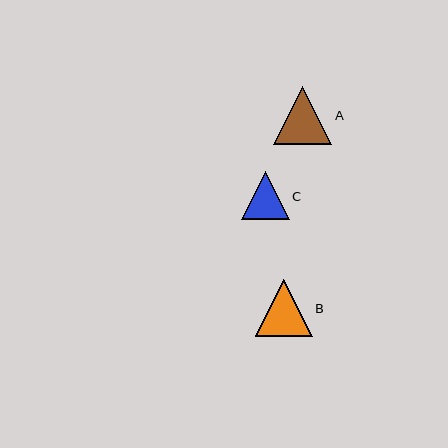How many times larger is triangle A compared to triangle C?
Triangle A is approximately 1.2 times the size of triangle C.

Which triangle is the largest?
Triangle A is the largest with a size of approximately 58 pixels.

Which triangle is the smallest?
Triangle C is the smallest with a size of approximately 48 pixels.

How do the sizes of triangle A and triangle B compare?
Triangle A and triangle B are approximately the same size.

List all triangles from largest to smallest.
From largest to smallest: A, B, C.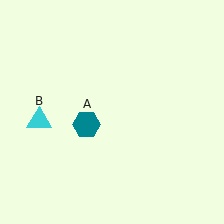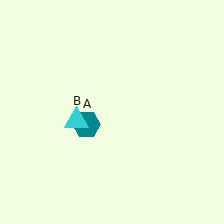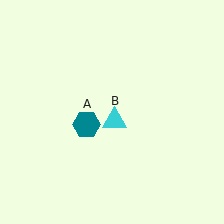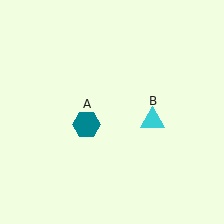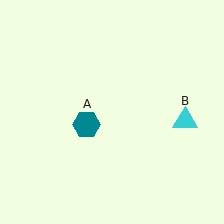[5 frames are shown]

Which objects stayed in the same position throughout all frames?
Teal hexagon (object A) remained stationary.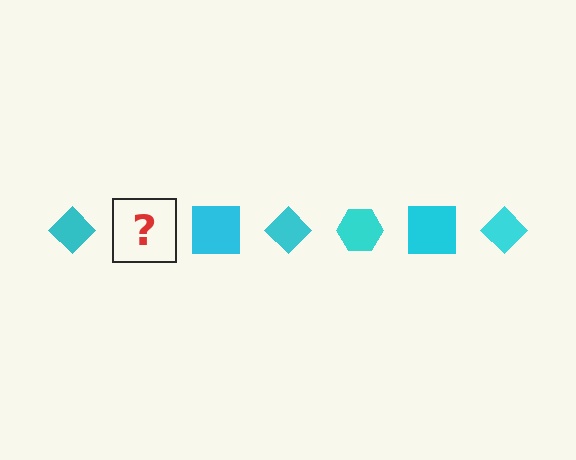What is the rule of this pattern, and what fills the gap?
The rule is that the pattern cycles through diamond, hexagon, square shapes in cyan. The gap should be filled with a cyan hexagon.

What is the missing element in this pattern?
The missing element is a cyan hexagon.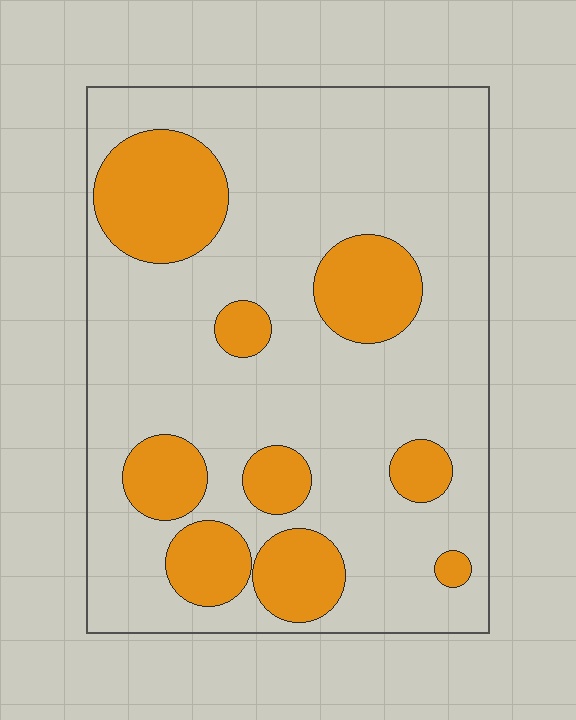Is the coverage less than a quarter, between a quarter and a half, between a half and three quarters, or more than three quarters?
Less than a quarter.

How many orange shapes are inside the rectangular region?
9.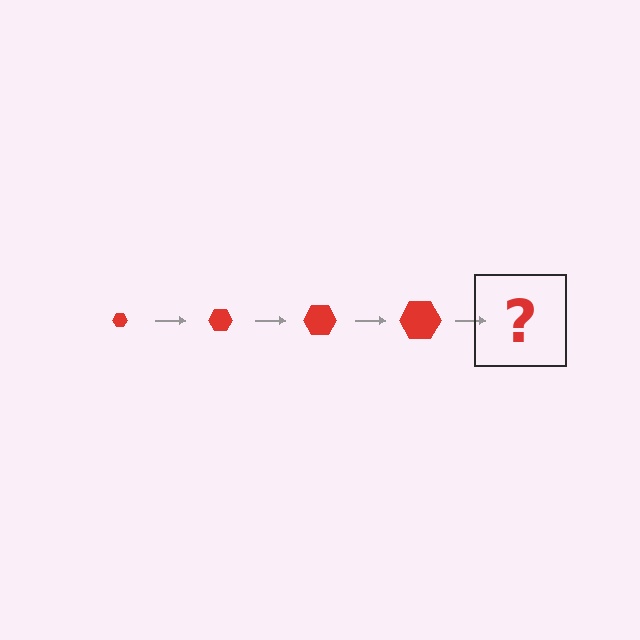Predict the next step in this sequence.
The next step is a red hexagon, larger than the previous one.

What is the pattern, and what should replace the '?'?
The pattern is that the hexagon gets progressively larger each step. The '?' should be a red hexagon, larger than the previous one.